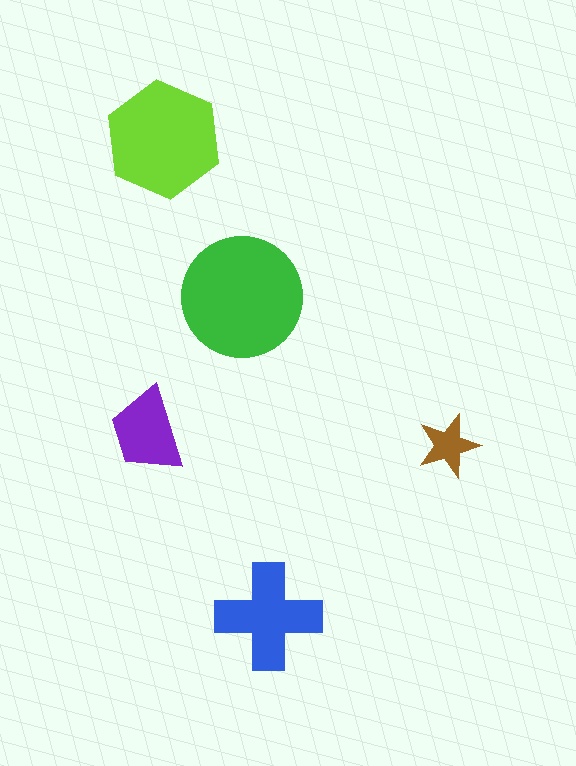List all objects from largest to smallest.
The green circle, the lime hexagon, the blue cross, the purple trapezoid, the brown star.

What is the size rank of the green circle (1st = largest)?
1st.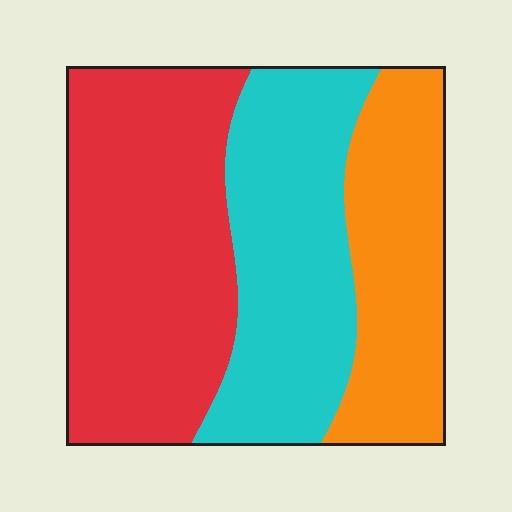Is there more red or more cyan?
Red.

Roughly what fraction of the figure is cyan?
Cyan takes up about one third (1/3) of the figure.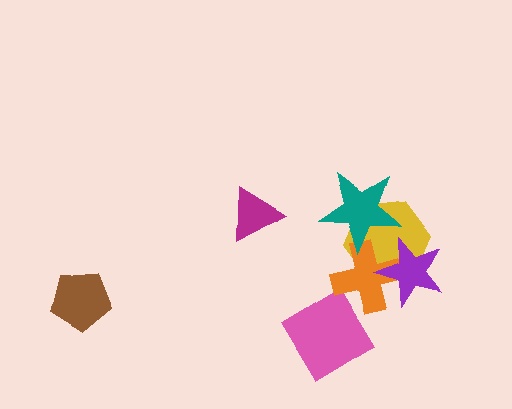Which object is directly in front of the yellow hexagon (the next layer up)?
The orange cross is directly in front of the yellow hexagon.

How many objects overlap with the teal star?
2 objects overlap with the teal star.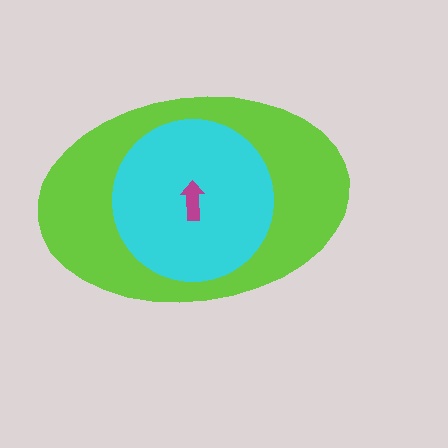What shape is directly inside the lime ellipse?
The cyan circle.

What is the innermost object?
The magenta arrow.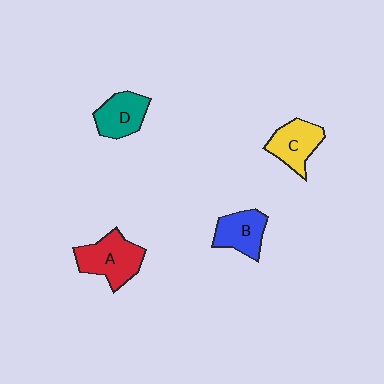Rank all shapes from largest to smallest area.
From largest to smallest: A (red), C (yellow), D (teal), B (blue).